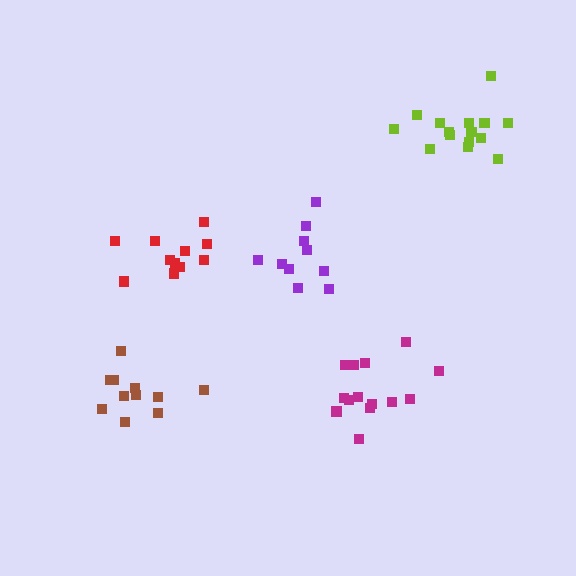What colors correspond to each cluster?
The clusters are colored: red, magenta, lime, brown, purple.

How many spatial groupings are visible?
There are 5 spatial groupings.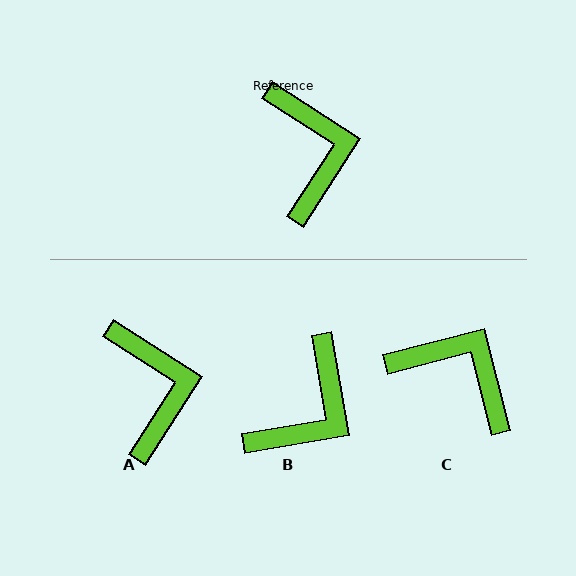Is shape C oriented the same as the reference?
No, it is off by about 47 degrees.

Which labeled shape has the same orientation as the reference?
A.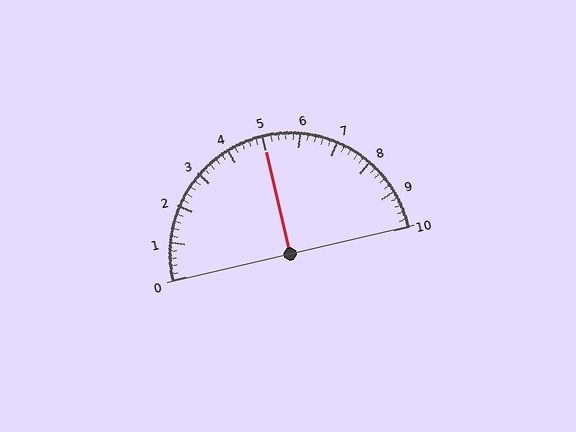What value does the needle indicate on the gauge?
The needle indicates approximately 5.0.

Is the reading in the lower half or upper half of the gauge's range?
The reading is in the upper half of the range (0 to 10).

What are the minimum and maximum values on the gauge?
The gauge ranges from 0 to 10.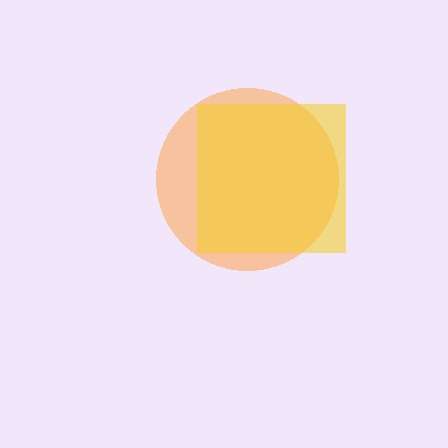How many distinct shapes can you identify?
There are 2 distinct shapes: an orange circle, a yellow square.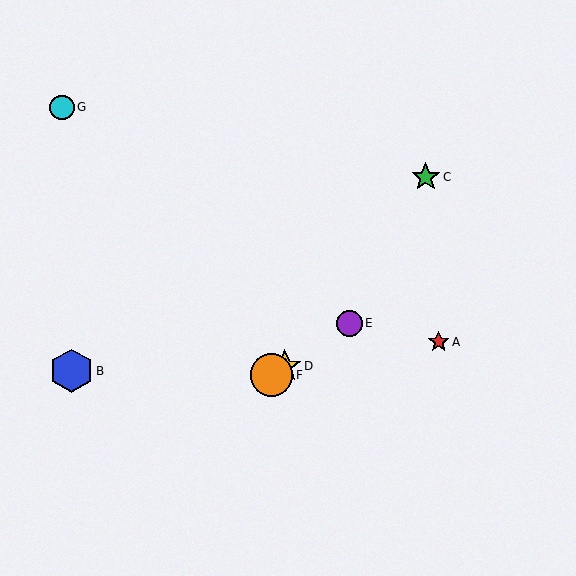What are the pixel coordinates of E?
Object E is at (350, 323).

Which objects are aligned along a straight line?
Objects D, E, F are aligned along a straight line.